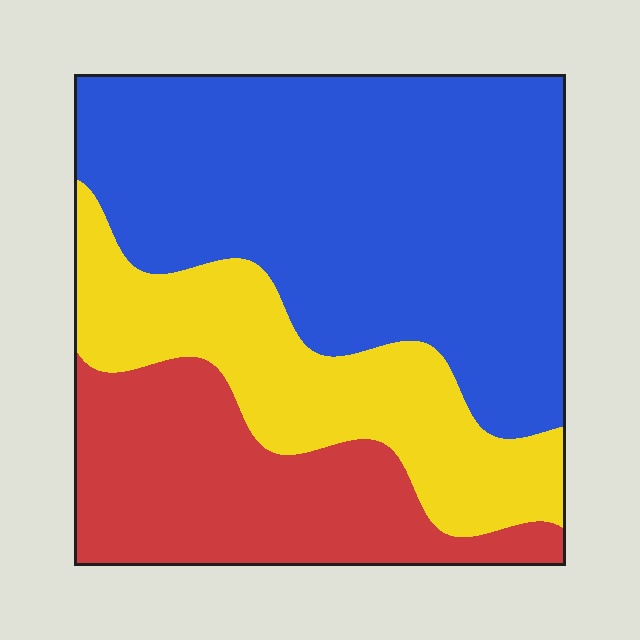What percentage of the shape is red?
Red covers roughly 25% of the shape.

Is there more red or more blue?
Blue.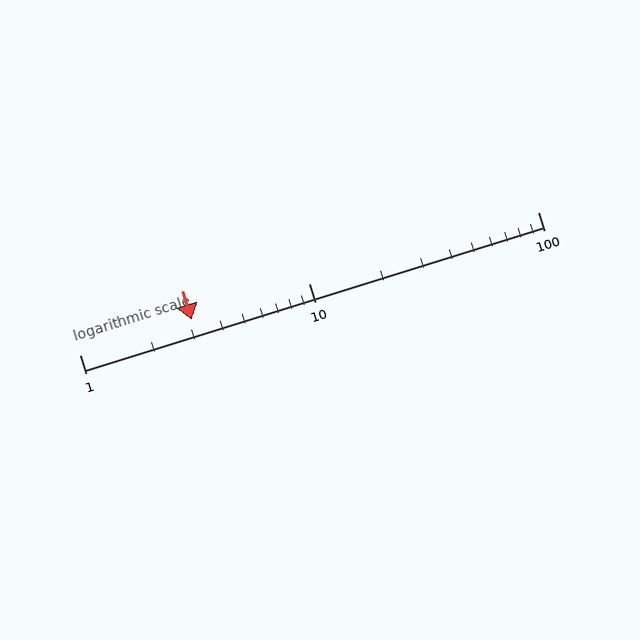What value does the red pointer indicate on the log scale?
The pointer indicates approximately 3.1.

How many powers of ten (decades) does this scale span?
The scale spans 2 decades, from 1 to 100.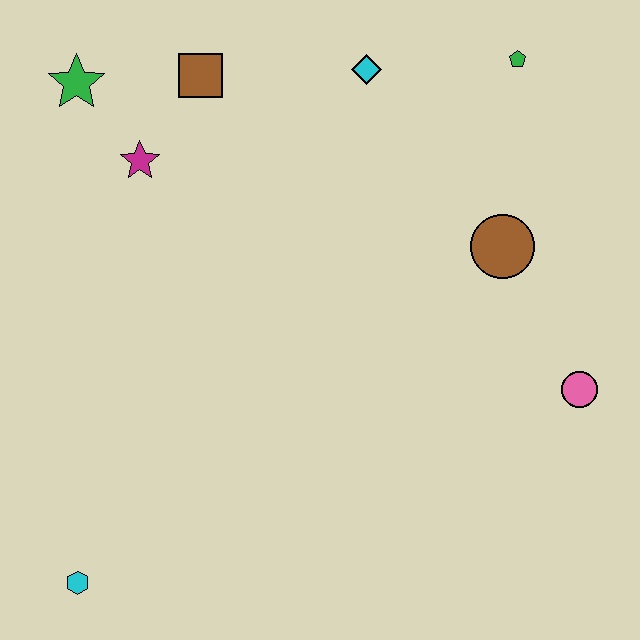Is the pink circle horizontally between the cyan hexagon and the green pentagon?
No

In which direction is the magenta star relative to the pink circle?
The magenta star is to the left of the pink circle.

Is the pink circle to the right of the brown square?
Yes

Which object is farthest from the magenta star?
The pink circle is farthest from the magenta star.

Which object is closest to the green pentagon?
The cyan diamond is closest to the green pentagon.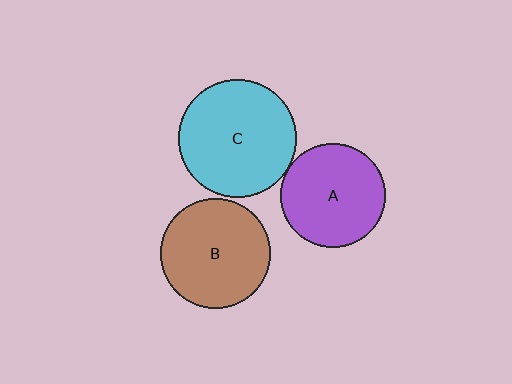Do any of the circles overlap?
No, none of the circles overlap.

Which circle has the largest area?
Circle C (cyan).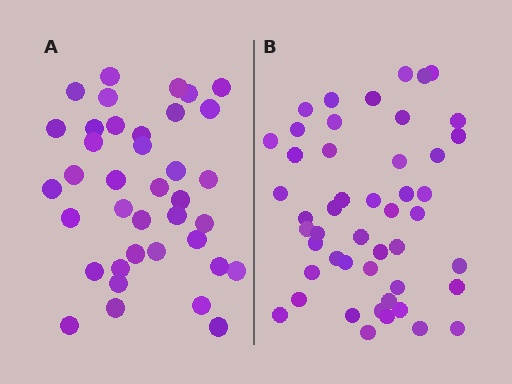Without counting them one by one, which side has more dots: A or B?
Region B (the right region) has more dots.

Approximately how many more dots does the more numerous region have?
Region B has roughly 10 or so more dots than region A.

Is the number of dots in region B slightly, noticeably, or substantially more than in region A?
Region B has noticeably more, but not dramatically so. The ratio is roughly 1.3 to 1.